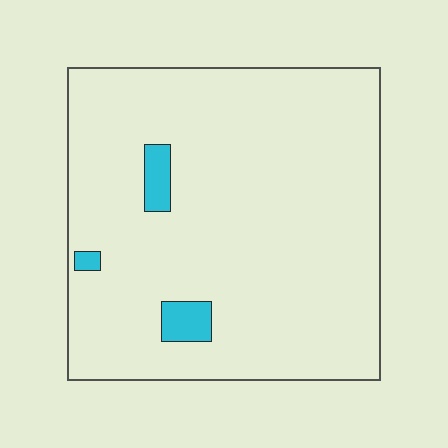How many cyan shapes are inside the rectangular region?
3.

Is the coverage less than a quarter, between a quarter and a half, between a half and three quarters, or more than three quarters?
Less than a quarter.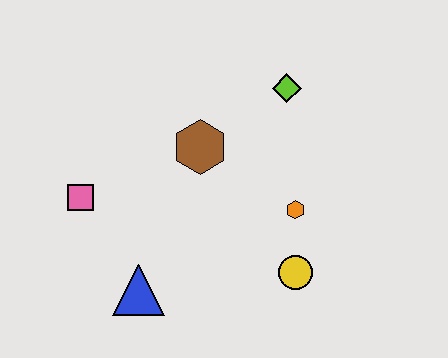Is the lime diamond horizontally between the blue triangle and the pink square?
No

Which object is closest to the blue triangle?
The pink square is closest to the blue triangle.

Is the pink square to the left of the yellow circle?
Yes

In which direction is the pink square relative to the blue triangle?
The pink square is above the blue triangle.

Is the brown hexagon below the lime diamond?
Yes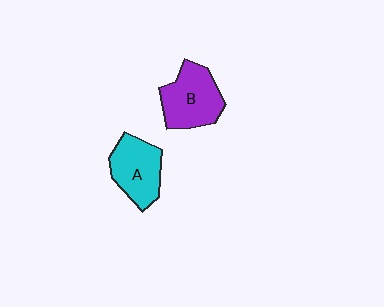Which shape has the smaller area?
Shape A (cyan).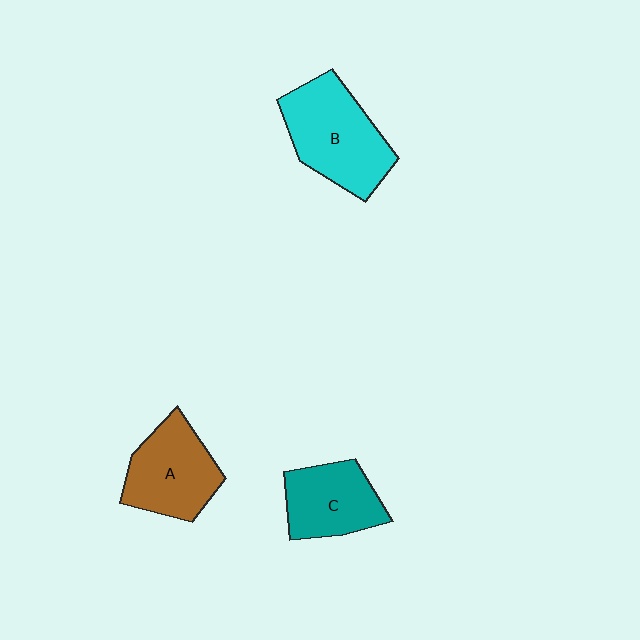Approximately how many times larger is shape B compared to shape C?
Approximately 1.4 times.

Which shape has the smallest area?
Shape C (teal).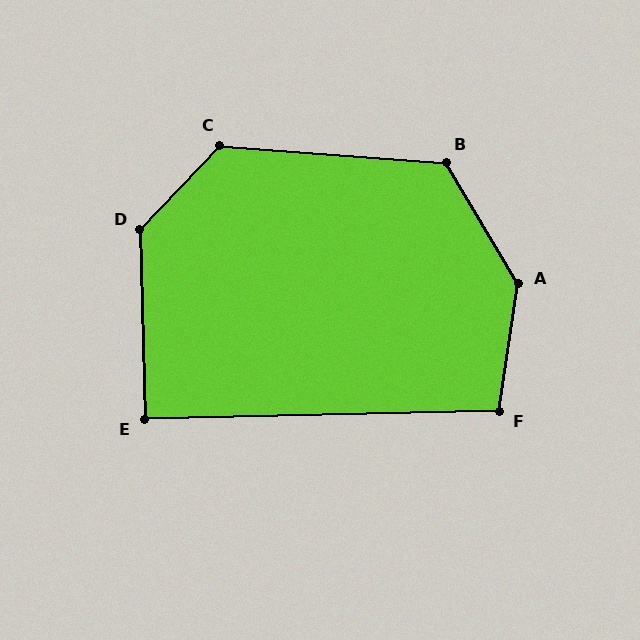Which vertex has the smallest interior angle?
E, at approximately 90 degrees.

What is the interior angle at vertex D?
Approximately 135 degrees (obtuse).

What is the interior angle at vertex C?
Approximately 129 degrees (obtuse).